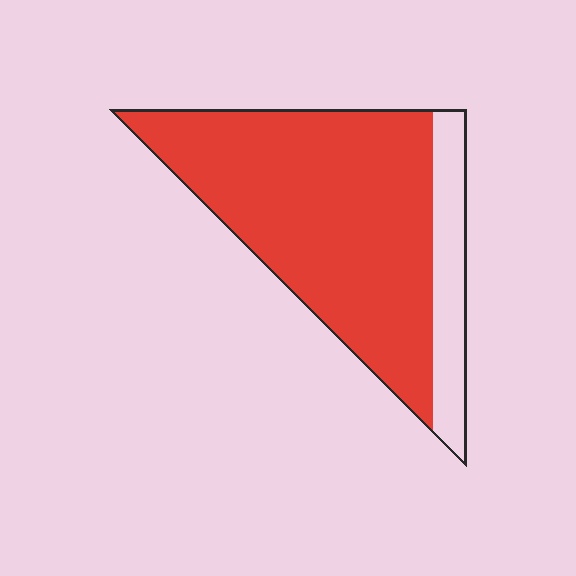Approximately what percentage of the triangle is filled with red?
Approximately 80%.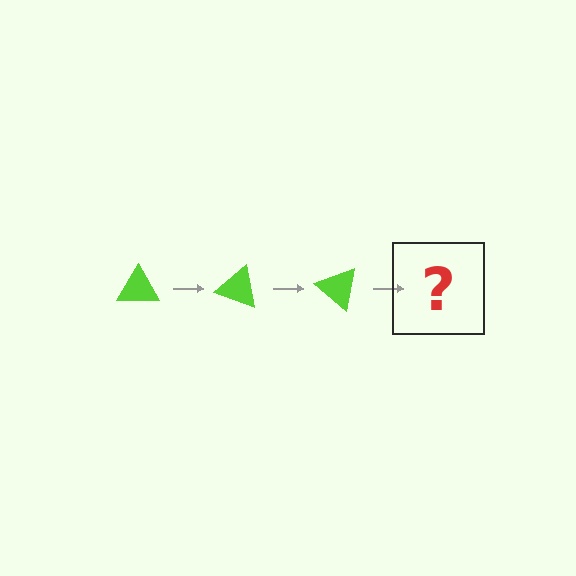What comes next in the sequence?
The next element should be a lime triangle rotated 60 degrees.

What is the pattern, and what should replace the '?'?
The pattern is that the triangle rotates 20 degrees each step. The '?' should be a lime triangle rotated 60 degrees.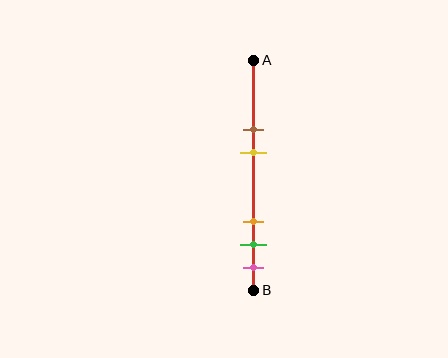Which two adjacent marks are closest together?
The green and pink marks are the closest adjacent pair.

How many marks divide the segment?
There are 5 marks dividing the segment.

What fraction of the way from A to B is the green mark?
The green mark is approximately 80% (0.8) of the way from A to B.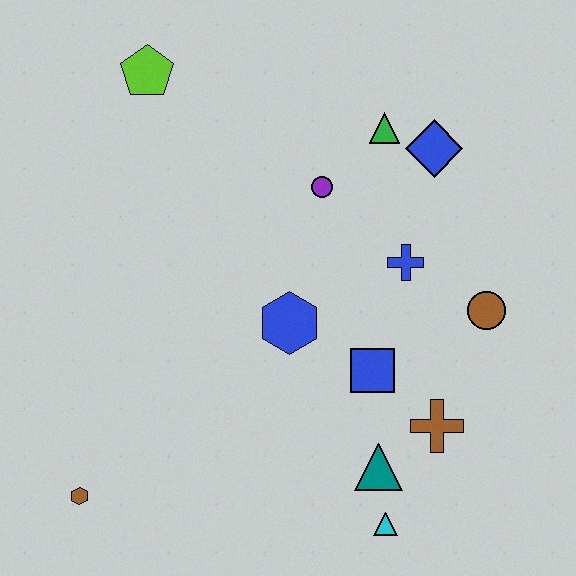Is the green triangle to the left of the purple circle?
No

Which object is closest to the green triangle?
The blue diamond is closest to the green triangle.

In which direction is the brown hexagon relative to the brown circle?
The brown hexagon is to the left of the brown circle.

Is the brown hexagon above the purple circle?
No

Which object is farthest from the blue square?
The lime pentagon is farthest from the blue square.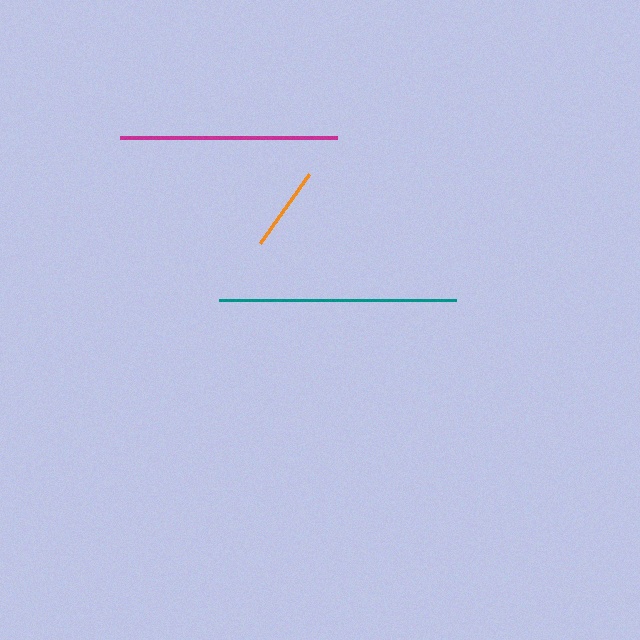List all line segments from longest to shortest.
From longest to shortest: teal, magenta, orange.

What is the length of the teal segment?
The teal segment is approximately 238 pixels long.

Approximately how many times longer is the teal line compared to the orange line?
The teal line is approximately 2.8 times the length of the orange line.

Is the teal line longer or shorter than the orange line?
The teal line is longer than the orange line.